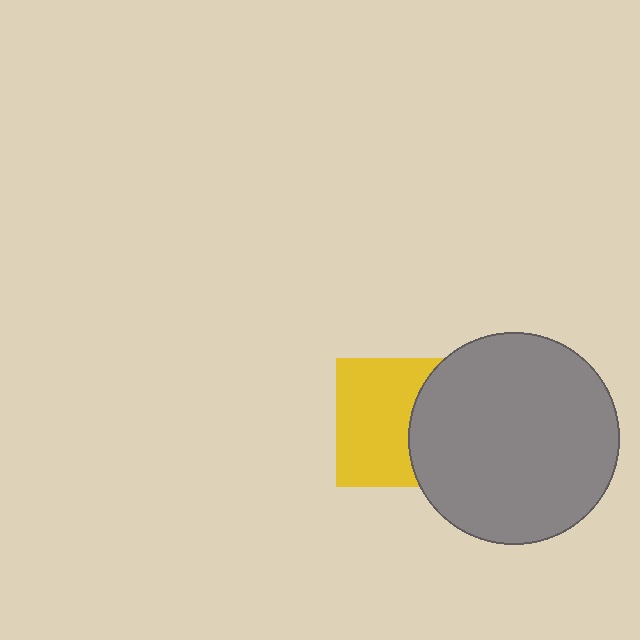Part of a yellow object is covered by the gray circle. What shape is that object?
It is a square.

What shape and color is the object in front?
The object in front is a gray circle.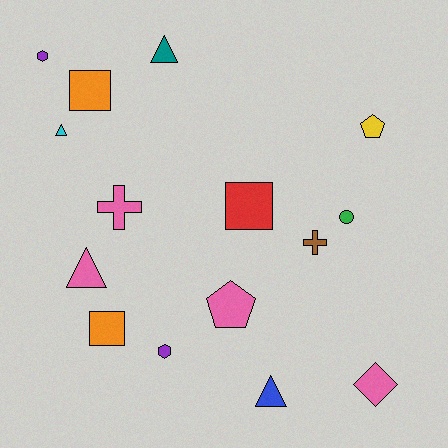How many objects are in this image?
There are 15 objects.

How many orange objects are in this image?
There are 2 orange objects.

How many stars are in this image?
There are no stars.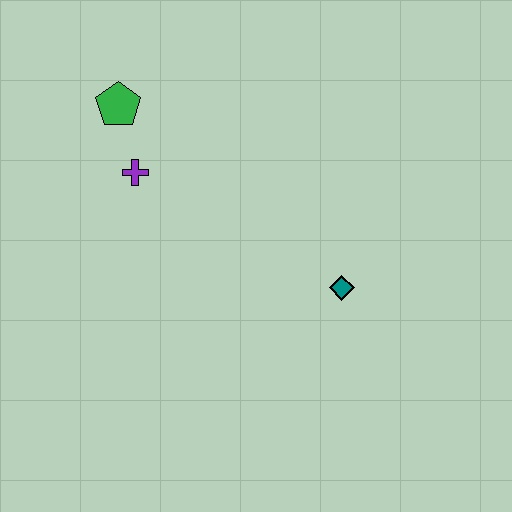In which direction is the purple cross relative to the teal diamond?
The purple cross is to the left of the teal diamond.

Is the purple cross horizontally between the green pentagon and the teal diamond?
Yes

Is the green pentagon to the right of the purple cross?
No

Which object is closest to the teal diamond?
The purple cross is closest to the teal diamond.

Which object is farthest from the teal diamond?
The green pentagon is farthest from the teal diamond.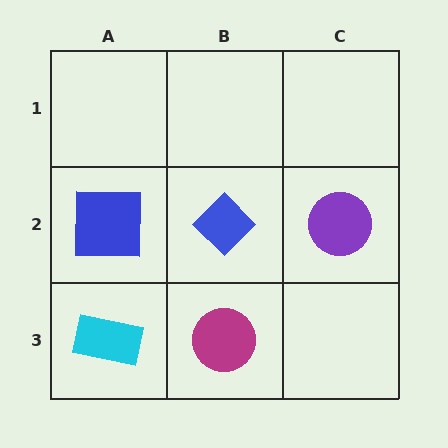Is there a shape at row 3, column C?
No, that cell is empty.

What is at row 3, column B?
A magenta circle.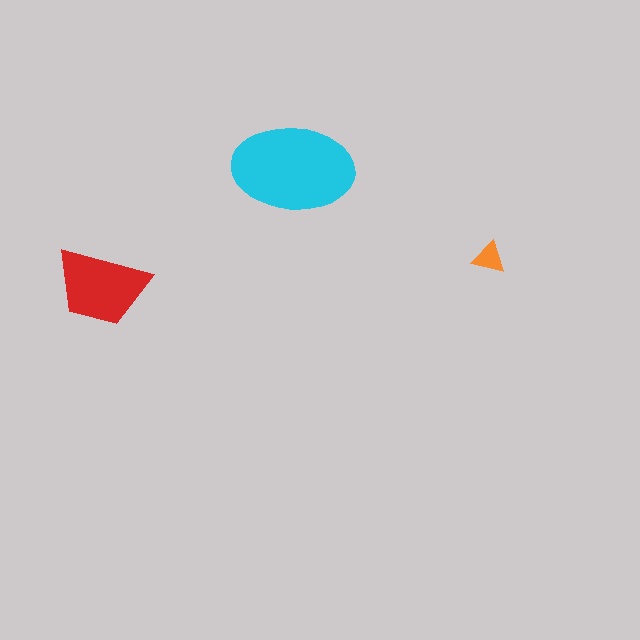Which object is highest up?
The cyan ellipse is topmost.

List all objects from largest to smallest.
The cyan ellipse, the red trapezoid, the orange triangle.